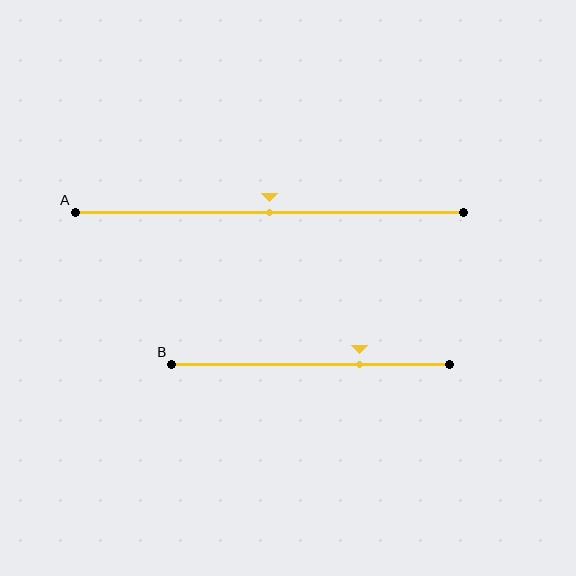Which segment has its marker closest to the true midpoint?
Segment A has its marker closest to the true midpoint.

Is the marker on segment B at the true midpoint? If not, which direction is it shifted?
No, the marker on segment B is shifted to the right by about 18% of the segment length.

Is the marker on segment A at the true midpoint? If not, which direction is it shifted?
Yes, the marker on segment A is at the true midpoint.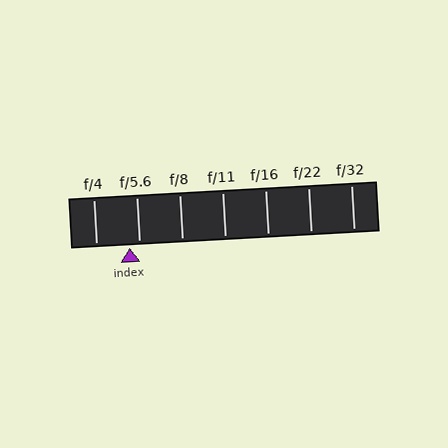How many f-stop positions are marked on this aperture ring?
There are 7 f-stop positions marked.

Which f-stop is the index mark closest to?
The index mark is closest to f/5.6.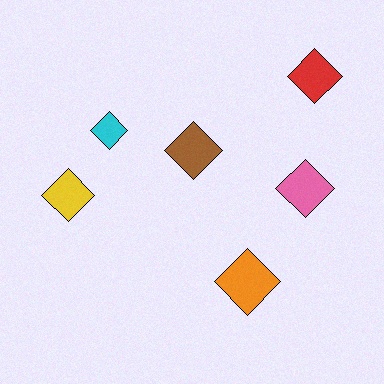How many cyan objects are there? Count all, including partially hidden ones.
There is 1 cyan object.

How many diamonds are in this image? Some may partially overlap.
There are 6 diamonds.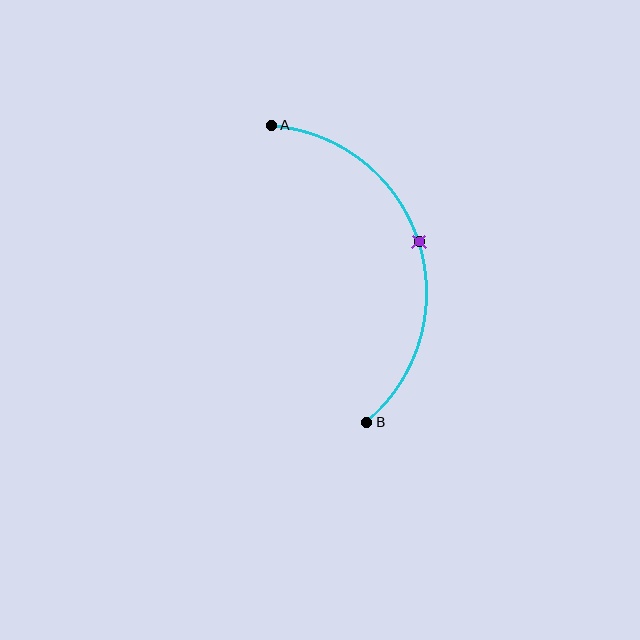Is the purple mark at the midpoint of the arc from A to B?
Yes. The purple mark lies on the arc at equal arc-length from both A and B — it is the arc midpoint.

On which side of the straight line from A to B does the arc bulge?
The arc bulges to the right of the straight line connecting A and B.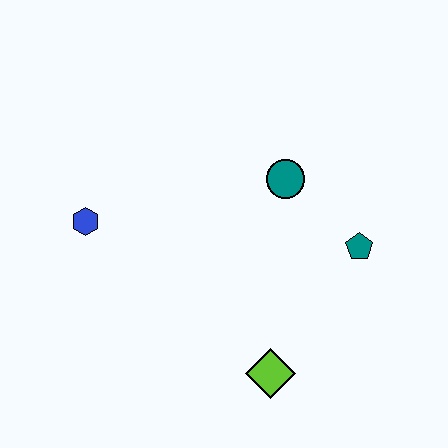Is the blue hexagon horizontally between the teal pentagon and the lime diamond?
No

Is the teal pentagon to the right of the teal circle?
Yes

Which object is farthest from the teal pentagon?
The blue hexagon is farthest from the teal pentagon.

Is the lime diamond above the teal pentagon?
No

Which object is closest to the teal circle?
The teal pentagon is closest to the teal circle.